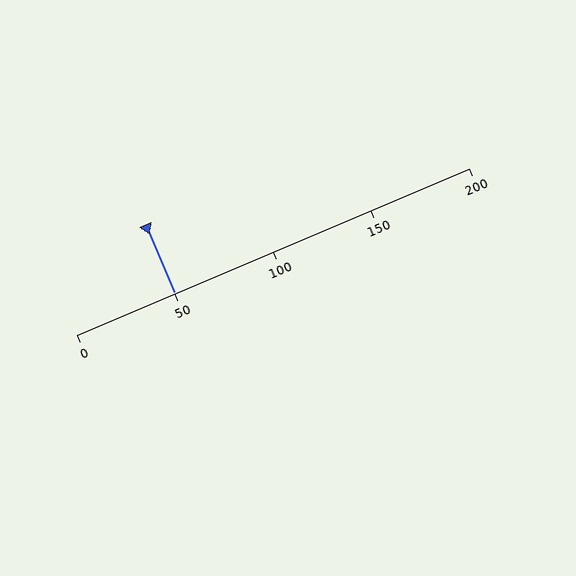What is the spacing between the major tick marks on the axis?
The major ticks are spaced 50 apart.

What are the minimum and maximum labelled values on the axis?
The axis runs from 0 to 200.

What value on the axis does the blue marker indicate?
The marker indicates approximately 50.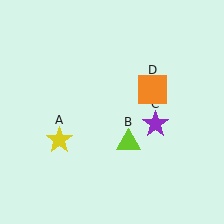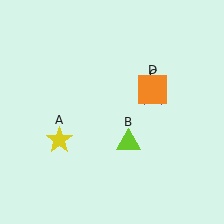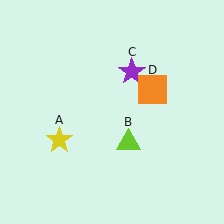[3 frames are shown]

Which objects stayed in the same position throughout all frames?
Yellow star (object A) and lime triangle (object B) and orange square (object D) remained stationary.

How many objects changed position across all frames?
1 object changed position: purple star (object C).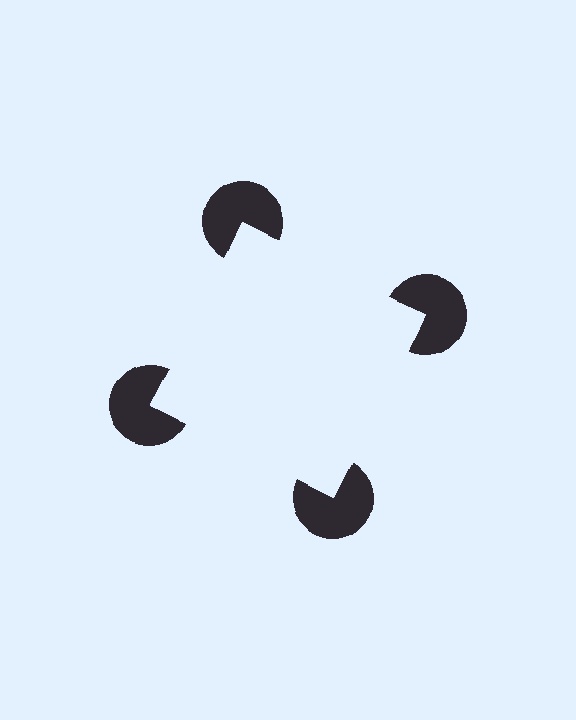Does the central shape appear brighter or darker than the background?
It typically appears slightly brighter than the background, even though no actual brightness change is drawn.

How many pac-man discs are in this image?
There are 4 — one at each vertex of the illusory square.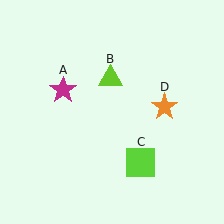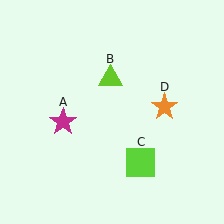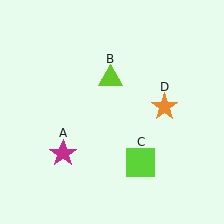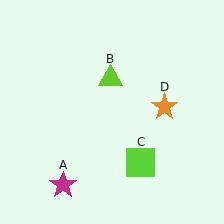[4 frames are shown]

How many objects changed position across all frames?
1 object changed position: magenta star (object A).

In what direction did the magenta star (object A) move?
The magenta star (object A) moved down.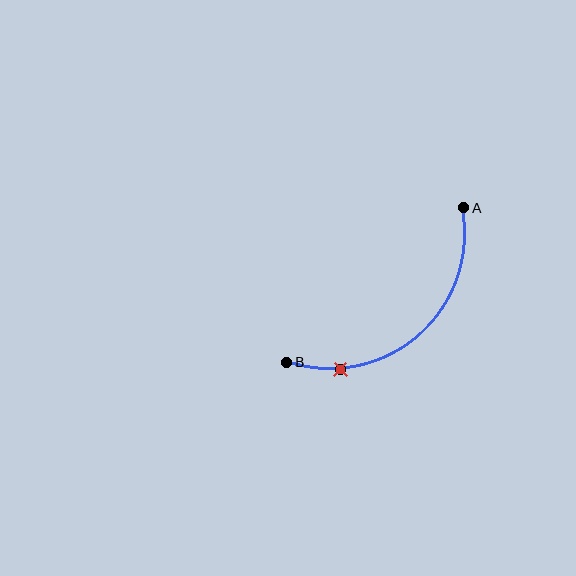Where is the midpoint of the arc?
The arc midpoint is the point on the curve farthest from the straight line joining A and B. It sits below and to the right of that line.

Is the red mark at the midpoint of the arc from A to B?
No. The red mark lies on the arc but is closer to endpoint B. The arc midpoint would be at the point on the curve equidistant along the arc from both A and B.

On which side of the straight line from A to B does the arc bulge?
The arc bulges below and to the right of the straight line connecting A and B.